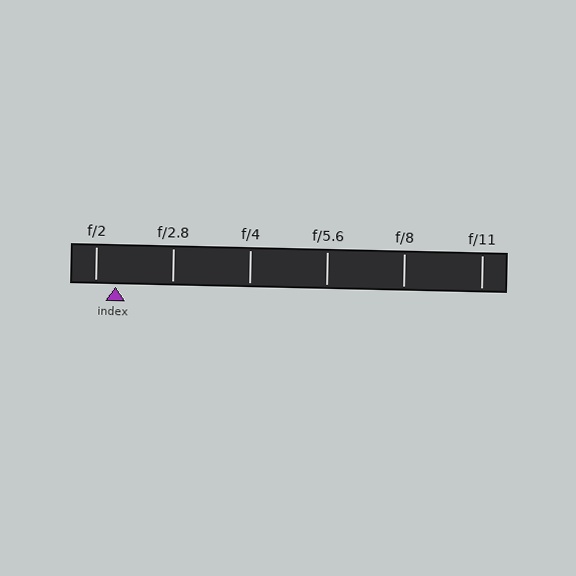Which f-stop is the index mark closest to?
The index mark is closest to f/2.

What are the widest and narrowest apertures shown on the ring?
The widest aperture shown is f/2 and the narrowest is f/11.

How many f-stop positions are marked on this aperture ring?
There are 6 f-stop positions marked.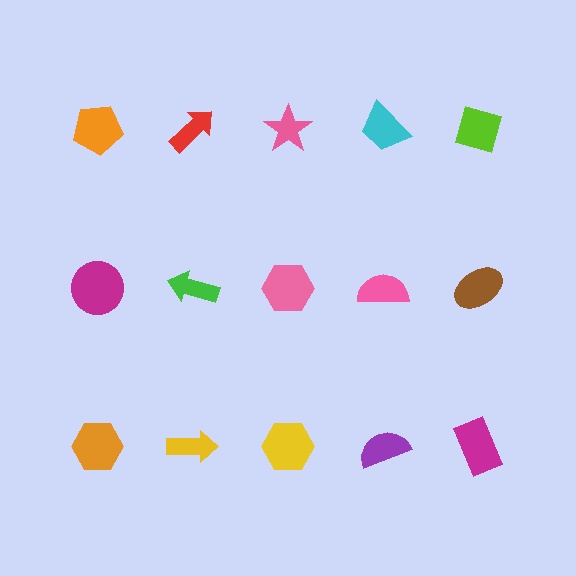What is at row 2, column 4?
A pink semicircle.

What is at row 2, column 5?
A brown ellipse.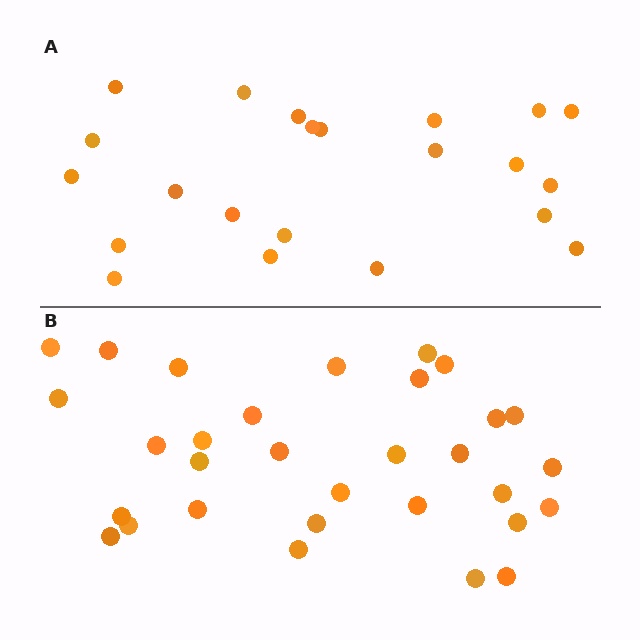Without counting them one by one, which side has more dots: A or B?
Region B (the bottom region) has more dots.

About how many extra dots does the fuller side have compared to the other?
Region B has roughly 8 or so more dots than region A.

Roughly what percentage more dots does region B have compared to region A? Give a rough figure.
About 40% more.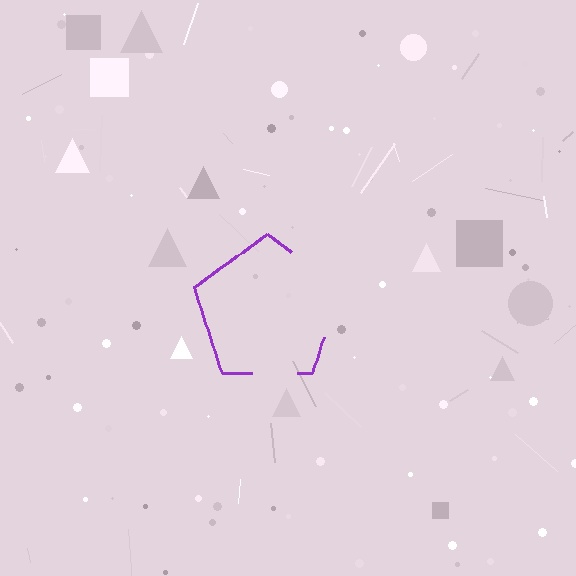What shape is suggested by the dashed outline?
The dashed outline suggests a pentagon.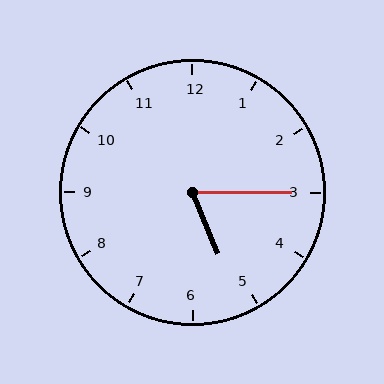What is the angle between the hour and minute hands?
Approximately 68 degrees.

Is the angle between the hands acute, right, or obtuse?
It is acute.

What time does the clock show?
5:15.